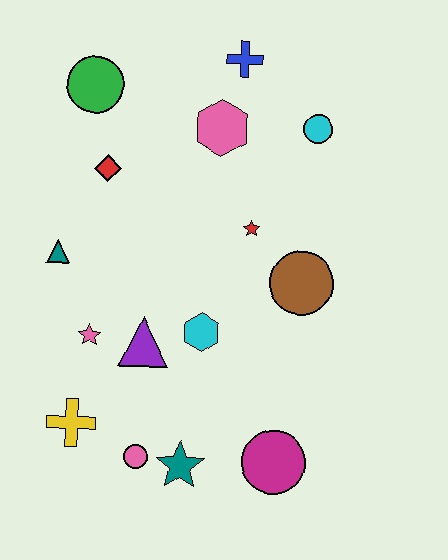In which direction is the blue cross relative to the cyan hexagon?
The blue cross is above the cyan hexagon.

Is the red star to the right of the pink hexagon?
Yes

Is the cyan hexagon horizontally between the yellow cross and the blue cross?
Yes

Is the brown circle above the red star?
No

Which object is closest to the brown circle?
The red star is closest to the brown circle.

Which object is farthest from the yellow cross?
The blue cross is farthest from the yellow cross.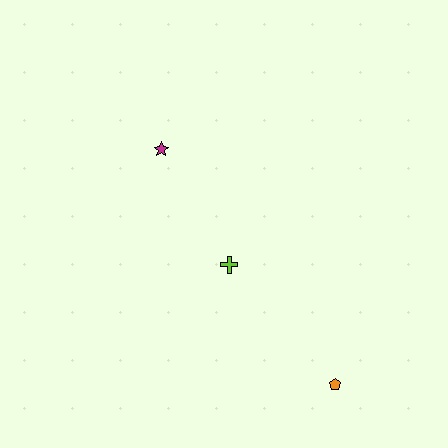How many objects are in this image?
There are 3 objects.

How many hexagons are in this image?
There are no hexagons.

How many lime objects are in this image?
There is 1 lime object.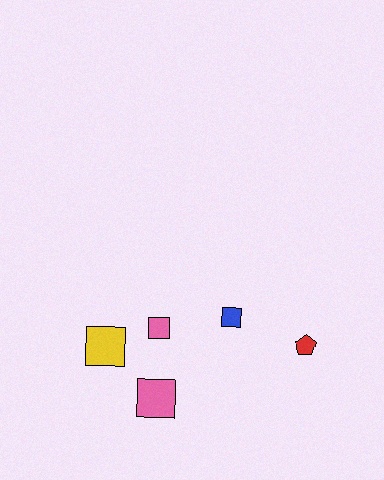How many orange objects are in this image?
There are no orange objects.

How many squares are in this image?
There are 4 squares.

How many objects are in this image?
There are 5 objects.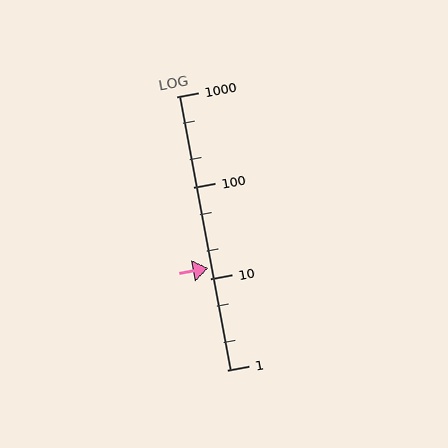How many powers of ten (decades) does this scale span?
The scale spans 3 decades, from 1 to 1000.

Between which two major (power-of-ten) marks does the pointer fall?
The pointer is between 10 and 100.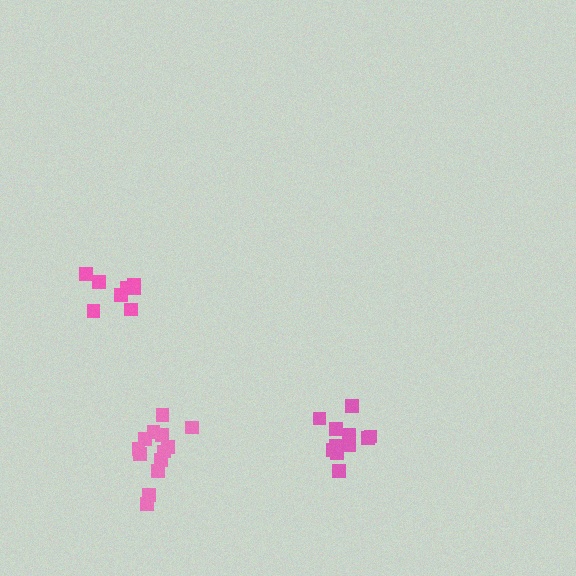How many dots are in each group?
Group 1: 8 dots, Group 2: 11 dots, Group 3: 13 dots (32 total).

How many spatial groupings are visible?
There are 3 spatial groupings.